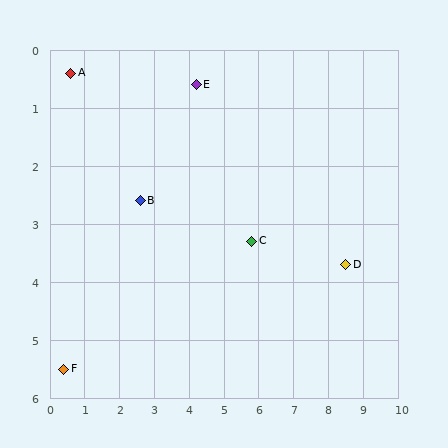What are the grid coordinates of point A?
Point A is at approximately (0.6, 0.4).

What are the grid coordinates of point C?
Point C is at approximately (5.8, 3.3).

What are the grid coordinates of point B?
Point B is at approximately (2.6, 2.6).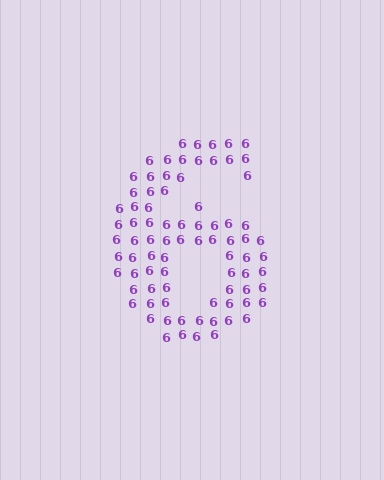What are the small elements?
The small elements are digit 6's.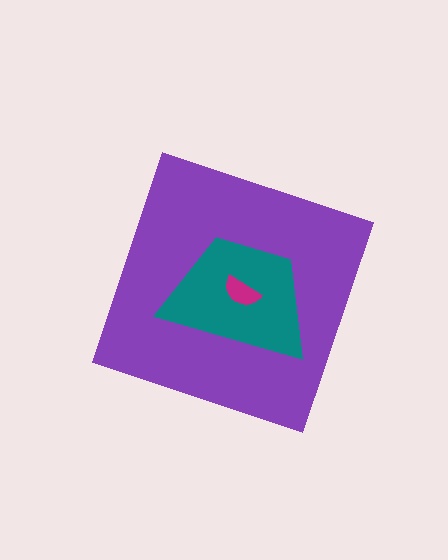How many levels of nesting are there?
3.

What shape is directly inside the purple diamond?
The teal trapezoid.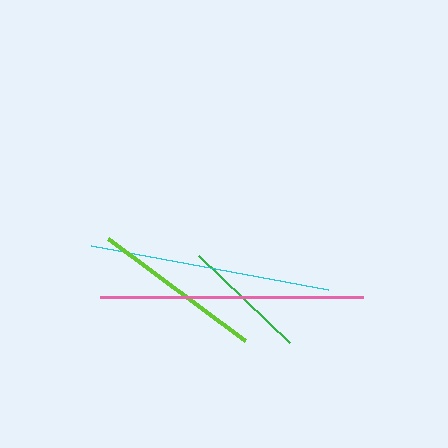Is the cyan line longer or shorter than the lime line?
The cyan line is longer than the lime line.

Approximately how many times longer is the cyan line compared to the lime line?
The cyan line is approximately 1.4 times the length of the lime line.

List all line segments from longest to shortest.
From longest to shortest: pink, cyan, lime, green.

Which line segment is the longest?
The pink line is the longest at approximately 263 pixels.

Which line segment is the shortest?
The green line is the shortest at approximately 126 pixels.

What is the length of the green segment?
The green segment is approximately 126 pixels long.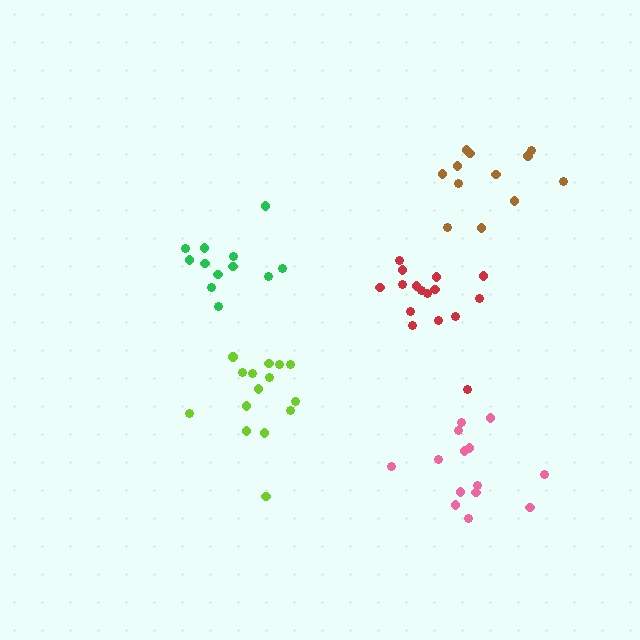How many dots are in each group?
Group 1: 12 dots, Group 2: 14 dots, Group 3: 15 dots, Group 4: 16 dots, Group 5: 12 dots (69 total).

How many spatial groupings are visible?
There are 5 spatial groupings.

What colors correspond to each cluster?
The clusters are colored: green, pink, lime, red, brown.